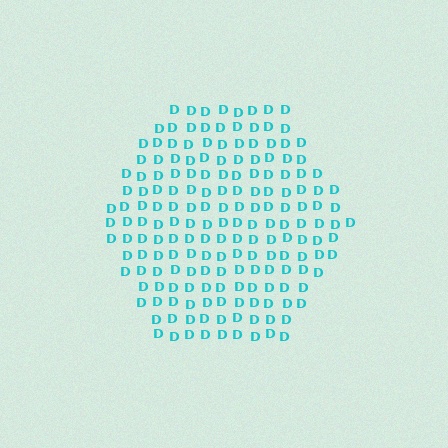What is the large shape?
The large shape is a hexagon.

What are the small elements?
The small elements are letter D's.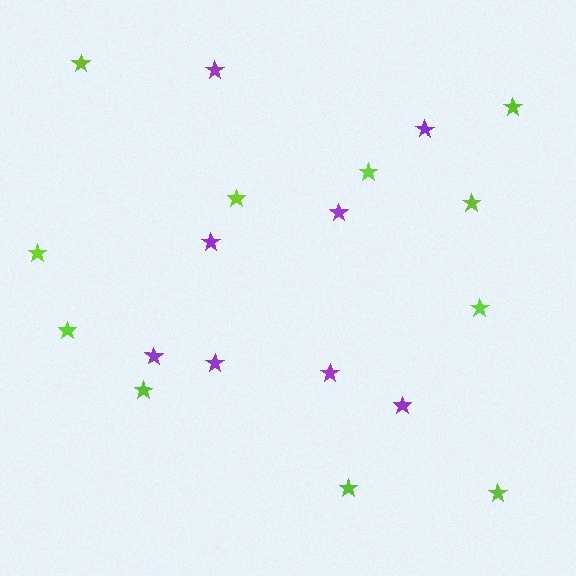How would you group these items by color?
There are 2 groups: one group of lime stars (11) and one group of purple stars (8).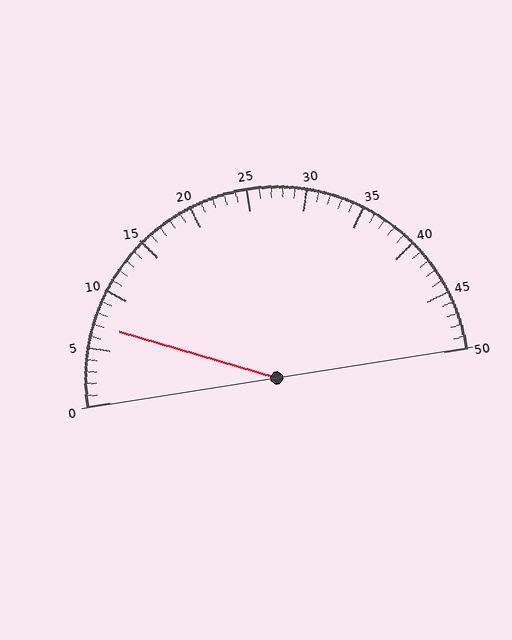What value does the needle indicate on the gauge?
The needle indicates approximately 7.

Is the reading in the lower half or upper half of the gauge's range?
The reading is in the lower half of the range (0 to 50).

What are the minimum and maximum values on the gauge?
The gauge ranges from 0 to 50.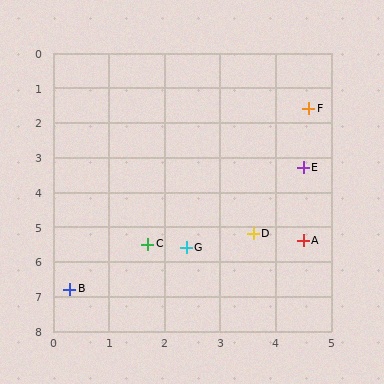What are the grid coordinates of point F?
Point F is at approximately (4.6, 1.6).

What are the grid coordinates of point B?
Point B is at approximately (0.3, 6.8).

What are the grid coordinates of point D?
Point D is at approximately (3.6, 5.2).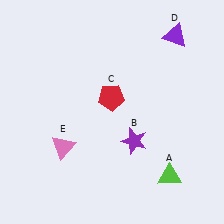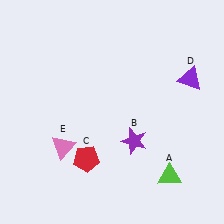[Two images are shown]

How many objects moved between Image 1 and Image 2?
2 objects moved between the two images.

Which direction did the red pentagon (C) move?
The red pentagon (C) moved down.